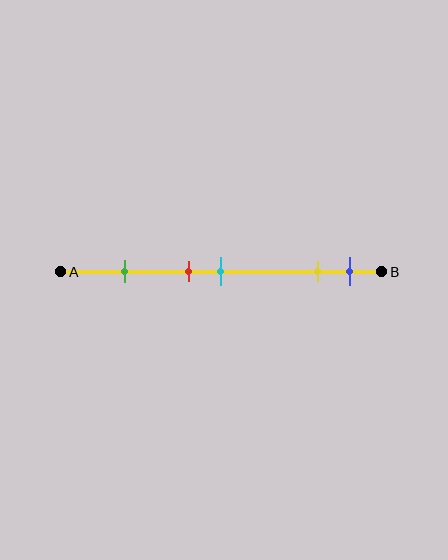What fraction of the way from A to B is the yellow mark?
The yellow mark is approximately 80% (0.8) of the way from A to B.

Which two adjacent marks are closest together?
The red and cyan marks are the closest adjacent pair.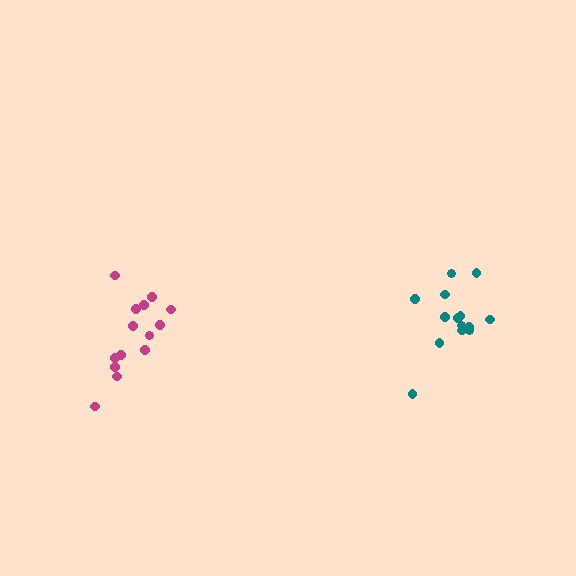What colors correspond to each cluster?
The clusters are colored: teal, magenta.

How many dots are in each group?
Group 1: 14 dots, Group 2: 14 dots (28 total).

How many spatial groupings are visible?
There are 2 spatial groupings.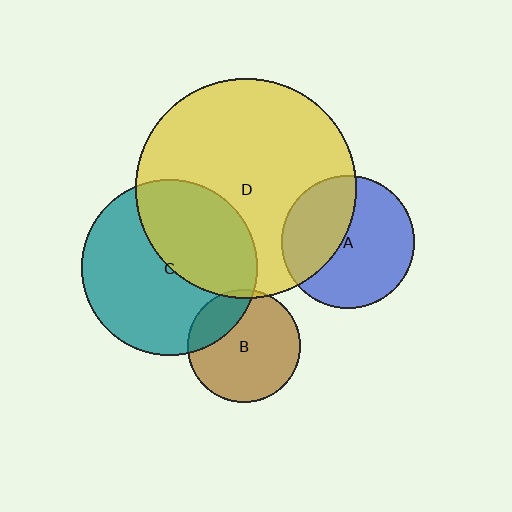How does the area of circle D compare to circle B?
Approximately 3.8 times.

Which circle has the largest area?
Circle D (yellow).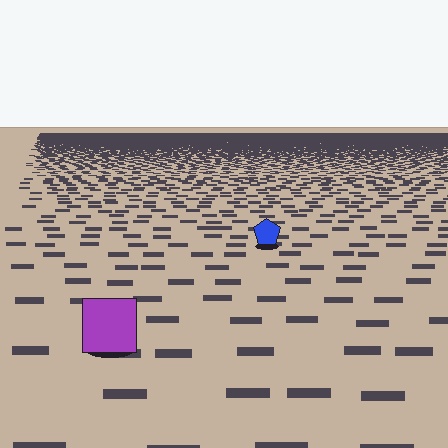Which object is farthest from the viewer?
The blue pentagon is farthest from the viewer. It appears smaller and the ground texture around it is denser.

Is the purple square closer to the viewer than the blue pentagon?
Yes. The purple square is closer — you can tell from the texture gradient: the ground texture is coarser near it.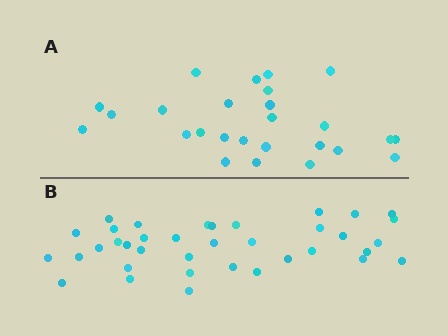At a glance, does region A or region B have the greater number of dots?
Region B (the bottom region) has more dots.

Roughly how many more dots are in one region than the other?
Region B has roughly 12 or so more dots than region A.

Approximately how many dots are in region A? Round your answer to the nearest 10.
About 30 dots. (The exact count is 26, which rounds to 30.)